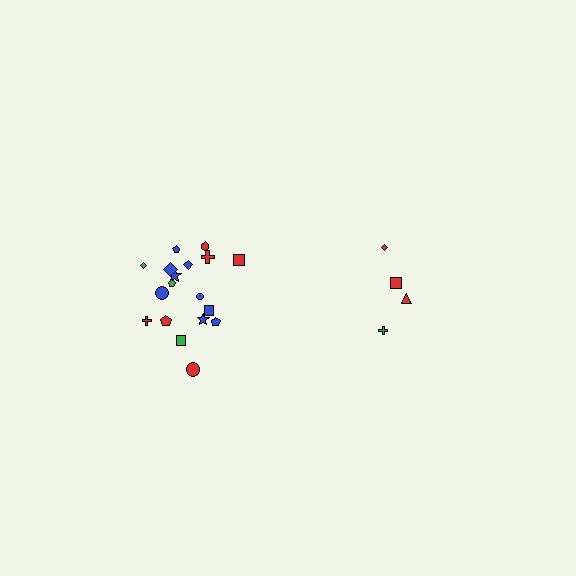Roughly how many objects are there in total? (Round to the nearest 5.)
Roughly 20 objects in total.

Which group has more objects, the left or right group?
The left group.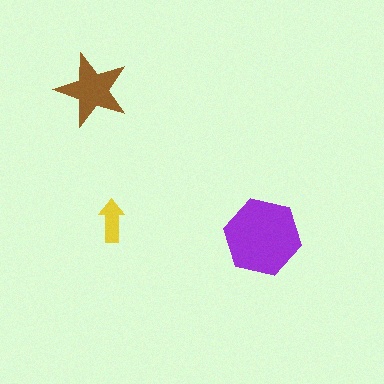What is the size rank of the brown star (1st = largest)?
2nd.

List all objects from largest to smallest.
The purple hexagon, the brown star, the yellow arrow.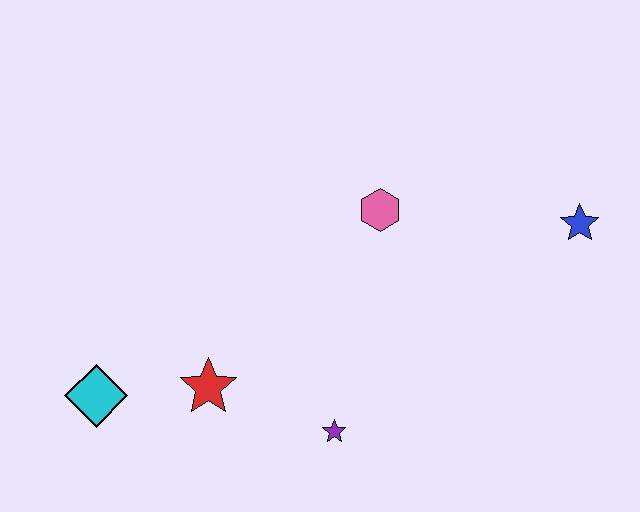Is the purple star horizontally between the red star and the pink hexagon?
Yes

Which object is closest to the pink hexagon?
The blue star is closest to the pink hexagon.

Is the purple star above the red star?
No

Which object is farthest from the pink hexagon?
The cyan diamond is farthest from the pink hexagon.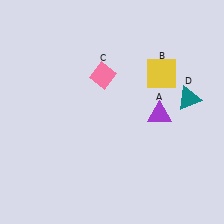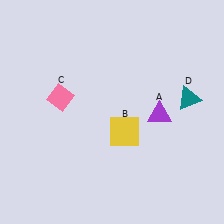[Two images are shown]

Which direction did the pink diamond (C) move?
The pink diamond (C) moved left.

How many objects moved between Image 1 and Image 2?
2 objects moved between the two images.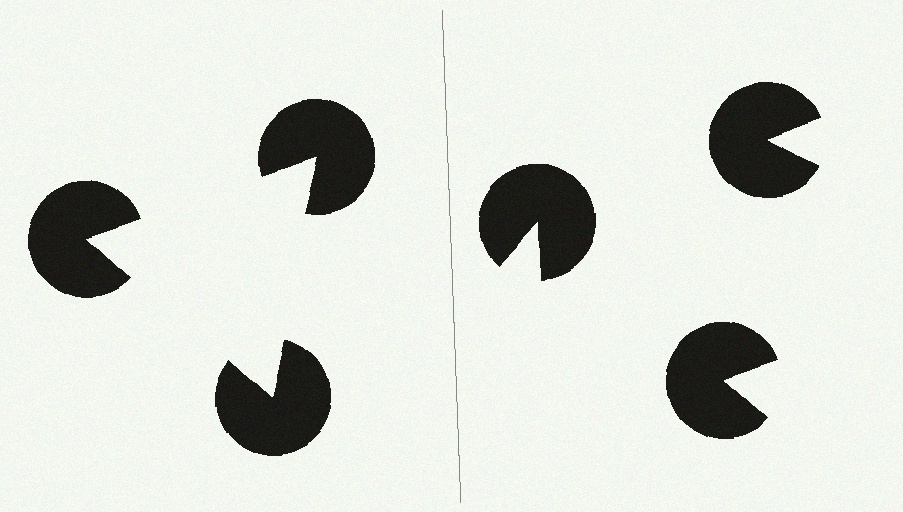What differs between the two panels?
The pac-man discs are positioned identically on both sides; only the wedge orientations differ. On the left they align to a triangle; on the right they are misaligned.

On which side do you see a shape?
An illusory triangle appears on the left side. On the right side the wedge cuts are rotated, so no coherent shape forms.